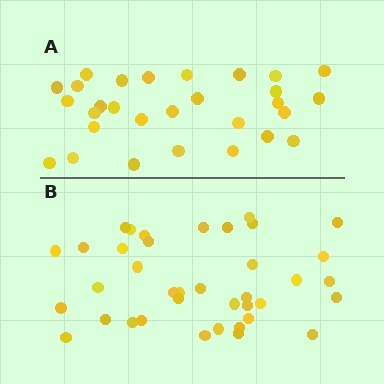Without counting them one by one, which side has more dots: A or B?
Region B (the bottom region) has more dots.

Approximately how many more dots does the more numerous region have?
Region B has roughly 8 or so more dots than region A.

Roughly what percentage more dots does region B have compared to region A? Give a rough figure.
About 30% more.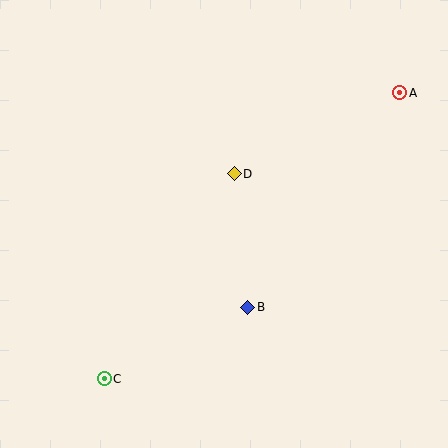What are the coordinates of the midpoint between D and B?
The midpoint between D and B is at (241, 241).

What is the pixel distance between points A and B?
The distance between A and B is 263 pixels.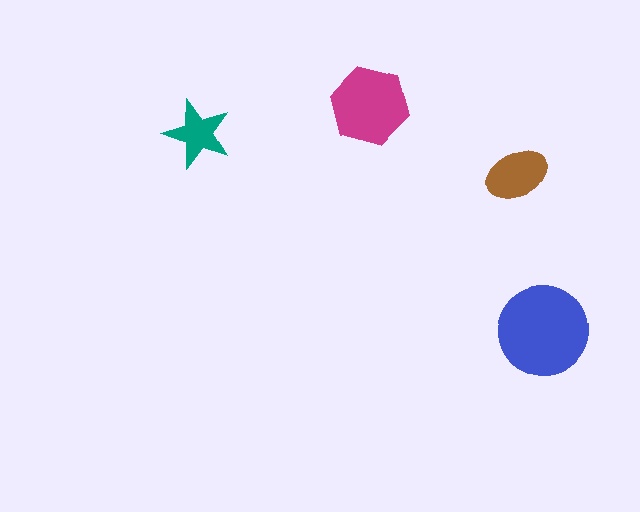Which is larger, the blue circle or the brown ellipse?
The blue circle.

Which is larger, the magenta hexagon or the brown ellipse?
The magenta hexagon.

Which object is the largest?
The blue circle.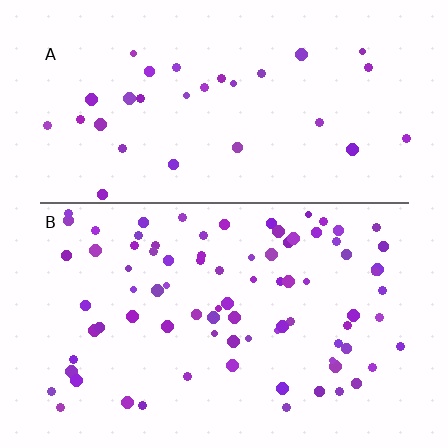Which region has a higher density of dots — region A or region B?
B (the bottom).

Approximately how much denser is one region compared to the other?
Approximately 2.7× — region B over region A.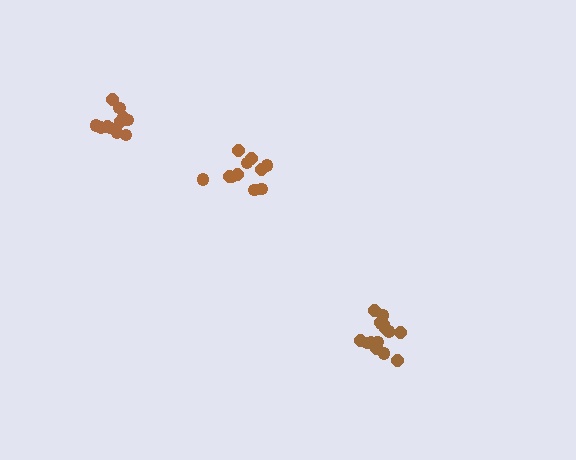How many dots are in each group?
Group 1: 15 dots, Group 2: 12 dots, Group 3: 11 dots (38 total).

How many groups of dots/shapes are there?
There are 3 groups.